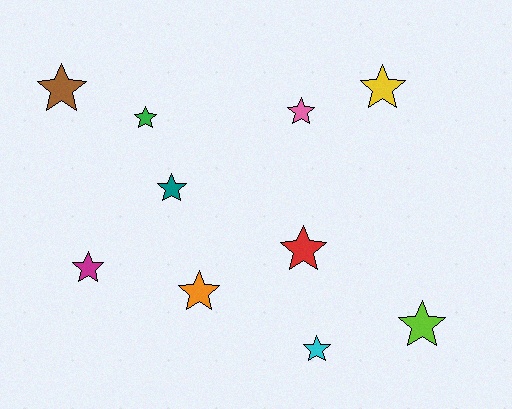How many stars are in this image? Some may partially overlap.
There are 10 stars.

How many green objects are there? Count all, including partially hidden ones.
There is 1 green object.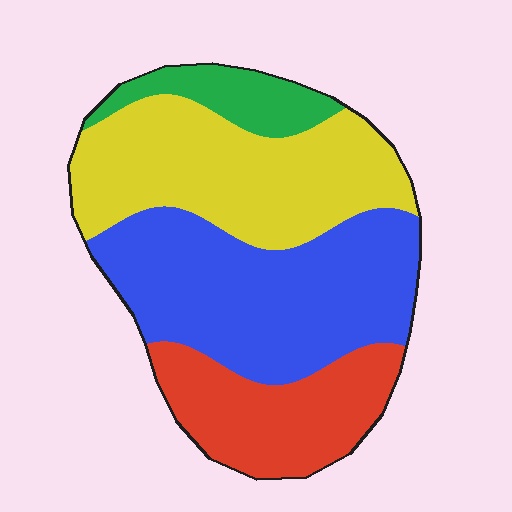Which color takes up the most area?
Blue, at roughly 35%.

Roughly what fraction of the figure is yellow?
Yellow takes up about one third (1/3) of the figure.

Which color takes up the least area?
Green, at roughly 10%.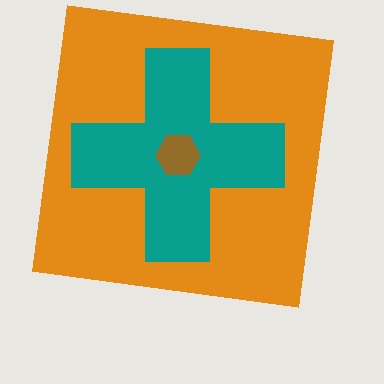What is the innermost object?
The brown hexagon.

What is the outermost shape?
The orange square.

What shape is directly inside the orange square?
The teal cross.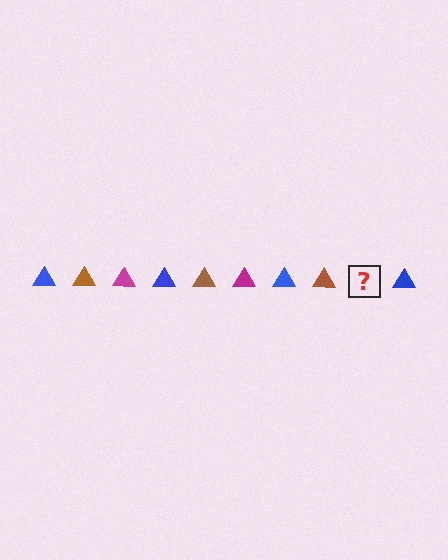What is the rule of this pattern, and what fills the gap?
The rule is that the pattern cycles through blue, brown, magenta triangles. The gap should be filled with a magenta triangle.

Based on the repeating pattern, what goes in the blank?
The blank should be a magenta triangle.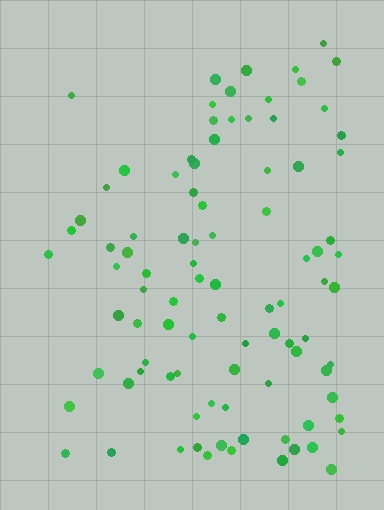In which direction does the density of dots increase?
From left to right, with the right side densest.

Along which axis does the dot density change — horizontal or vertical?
Horizontal.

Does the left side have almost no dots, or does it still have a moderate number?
Still a moderate number, just noticeably fewer than the right.